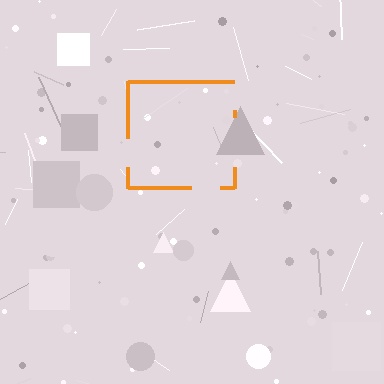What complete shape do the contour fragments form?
The contour fragments form a square.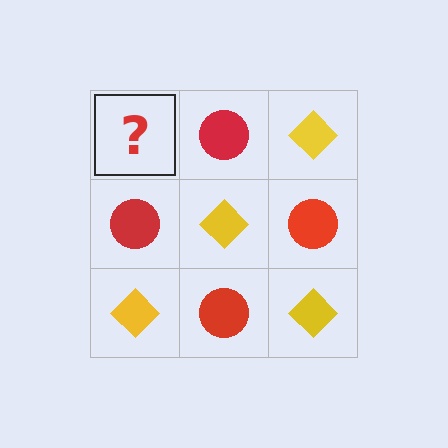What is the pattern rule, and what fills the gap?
The rule is that it alternates yellow diamond and red circle in a checkerboard pattern. The gap should be filled with a yellow diamond.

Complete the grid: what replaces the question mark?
The question mark should be replaced with a yellow diamond.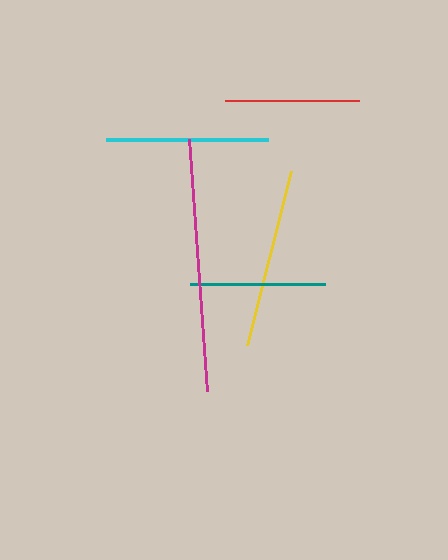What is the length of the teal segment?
The teal segment is approximately 136 pixels long.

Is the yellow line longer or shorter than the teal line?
The yellow line is longer than the teal line.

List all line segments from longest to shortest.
From longest to shortest: magenta, yellow, cyan, teal, red.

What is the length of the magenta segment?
The magenta segment is approximately 253 pixels long.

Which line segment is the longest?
The magenta line is the longest at approximately 253 pixels.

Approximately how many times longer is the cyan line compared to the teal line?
The cyan line is approximately 1.2 times the length of the teal line.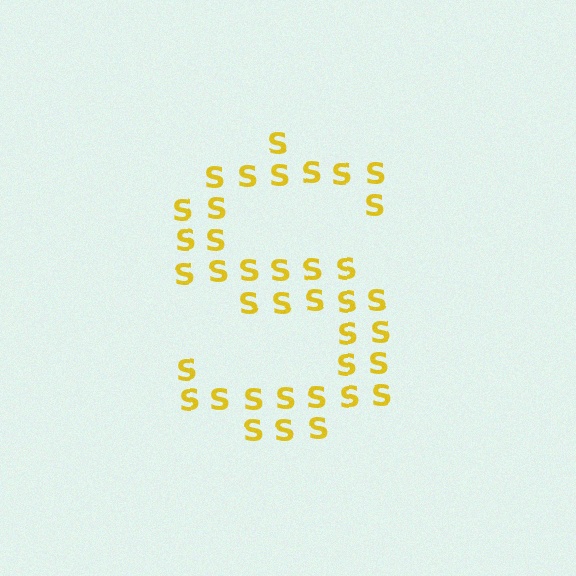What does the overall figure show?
The overall figure shows the letter S.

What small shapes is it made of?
It is made of small letter S's.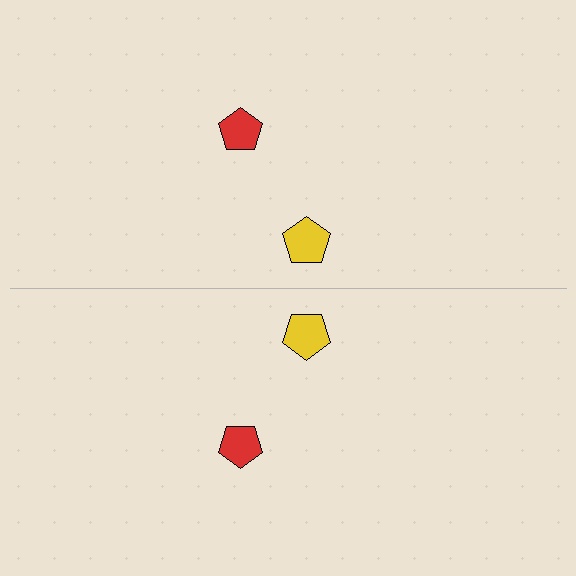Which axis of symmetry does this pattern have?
The pattern has a horizontal axis of symmetry running through the center of the image.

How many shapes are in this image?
There are 4 shapes in this image.